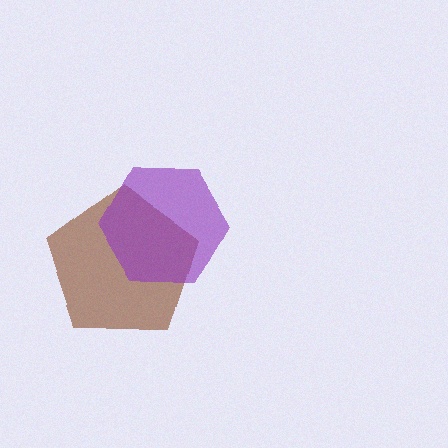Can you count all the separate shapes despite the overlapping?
Yes, there are 2 separate shapes.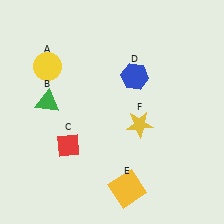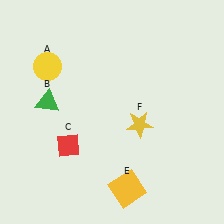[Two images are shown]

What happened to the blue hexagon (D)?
The blue hexagon (D) was removed in Image 2. It was in the top-right area of Image 1.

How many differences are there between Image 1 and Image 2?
There is 1 difference between the two images.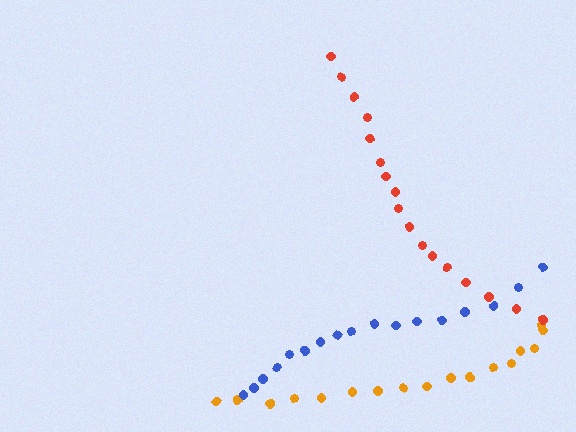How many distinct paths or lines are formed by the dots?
There are 3 distinct paths.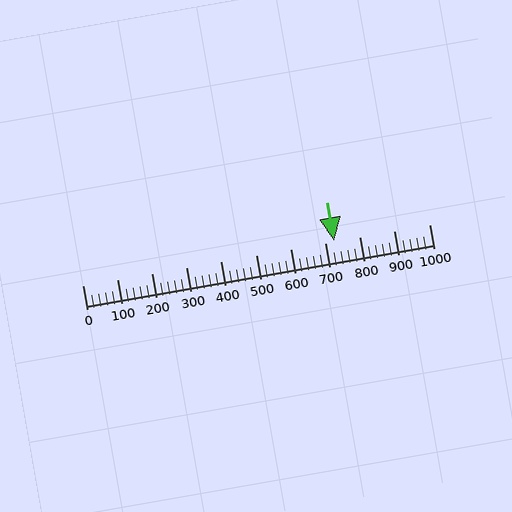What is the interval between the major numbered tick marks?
The major tick marks are spaced 100 units apart.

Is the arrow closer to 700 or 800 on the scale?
The arrow is closer to 700.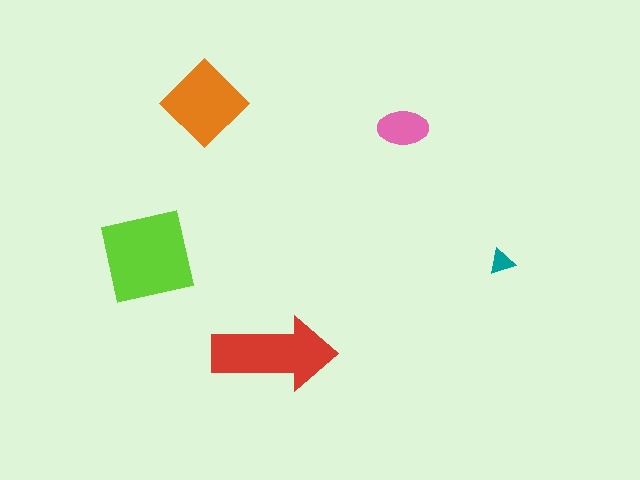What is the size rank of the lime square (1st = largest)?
1st.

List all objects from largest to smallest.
The lime square, the red arrow, the orange diamond, the pink ellipse, the teal triangle.